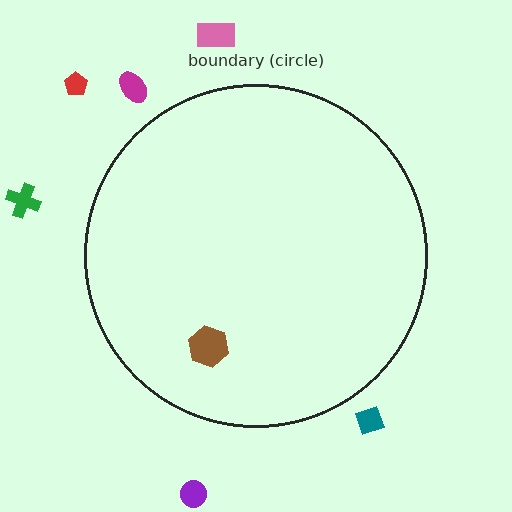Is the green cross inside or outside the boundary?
Outside.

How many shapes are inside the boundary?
1 inside, 6 outside.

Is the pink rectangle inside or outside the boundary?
Outside.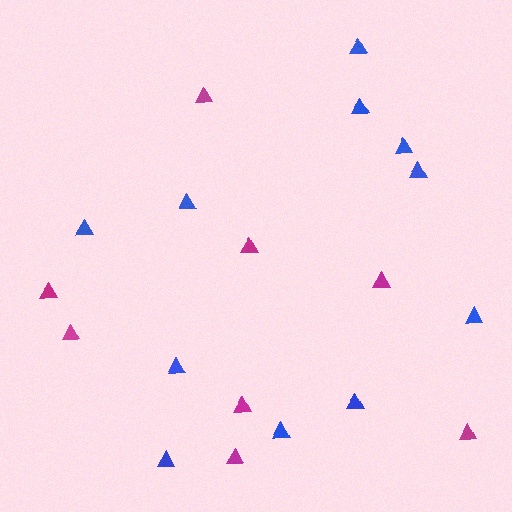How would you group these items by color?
There are 2 groups: one group of blue triangles (11) and one group of magenta triangles (8).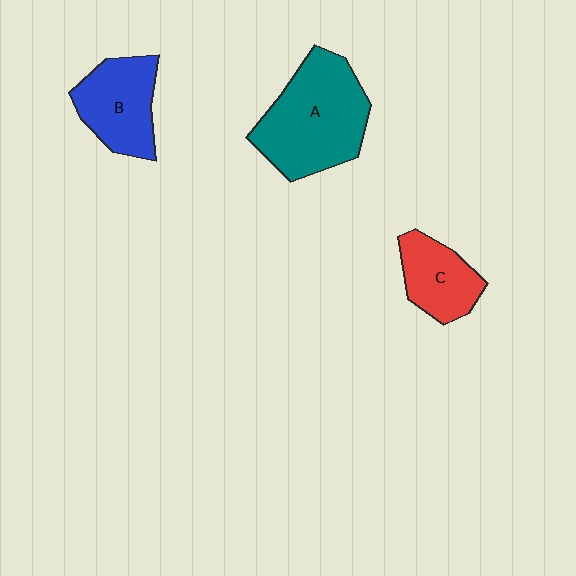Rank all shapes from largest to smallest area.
From largest to smallest: A (teal), B (blue), C (red).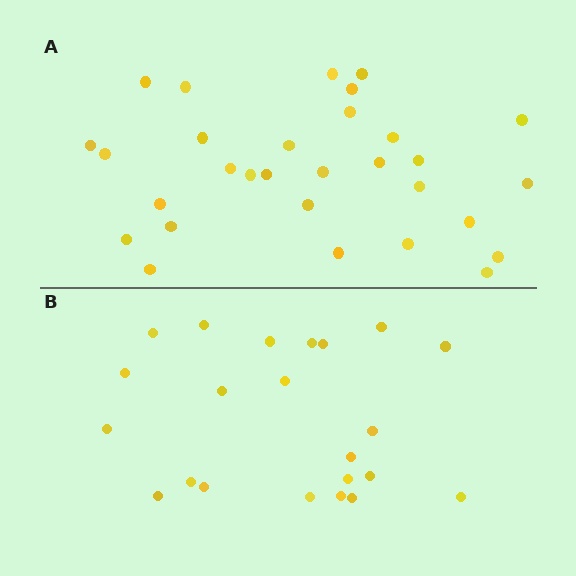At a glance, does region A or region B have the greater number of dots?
Region A (the top region) has more dots.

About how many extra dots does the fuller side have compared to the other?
Region A has roughly 8 or so more dots than region B.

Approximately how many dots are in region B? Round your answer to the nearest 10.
About 20 dots. (The exact count is 22, which rounds to 20.)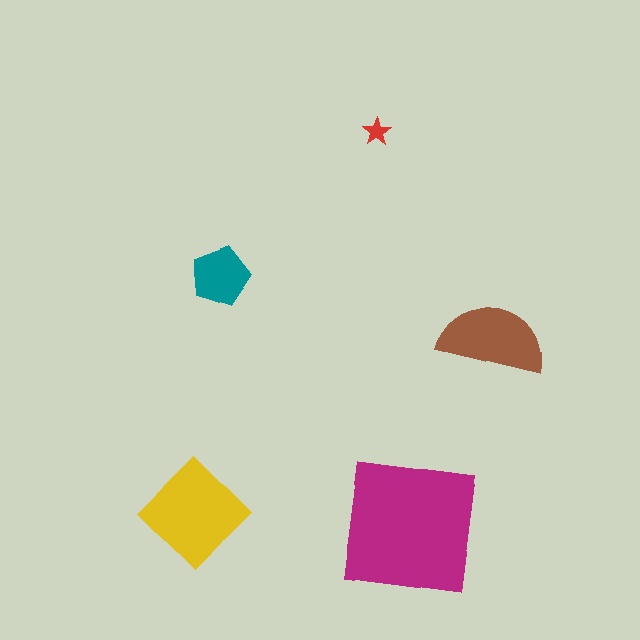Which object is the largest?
The magenta square.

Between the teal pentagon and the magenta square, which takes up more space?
The magenta square.